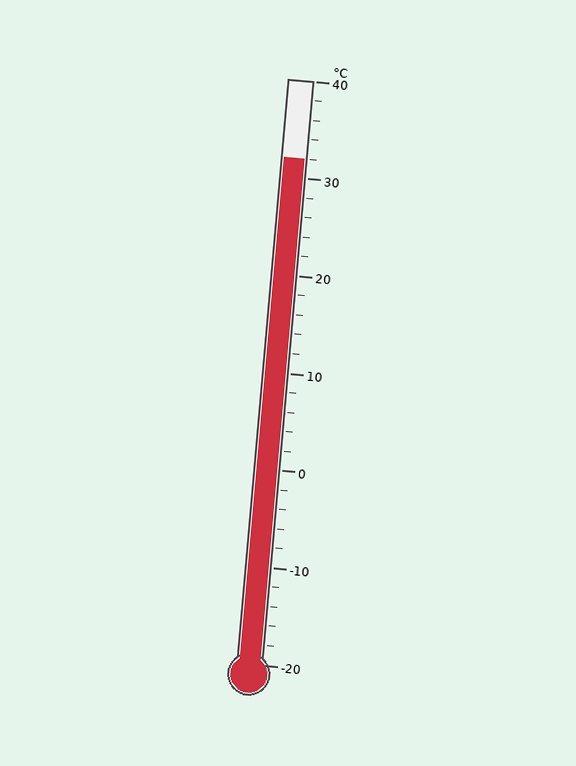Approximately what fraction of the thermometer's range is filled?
The thermometer is filled to approximately 85% of its range.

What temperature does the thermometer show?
The thermometer shows approximately 32°C.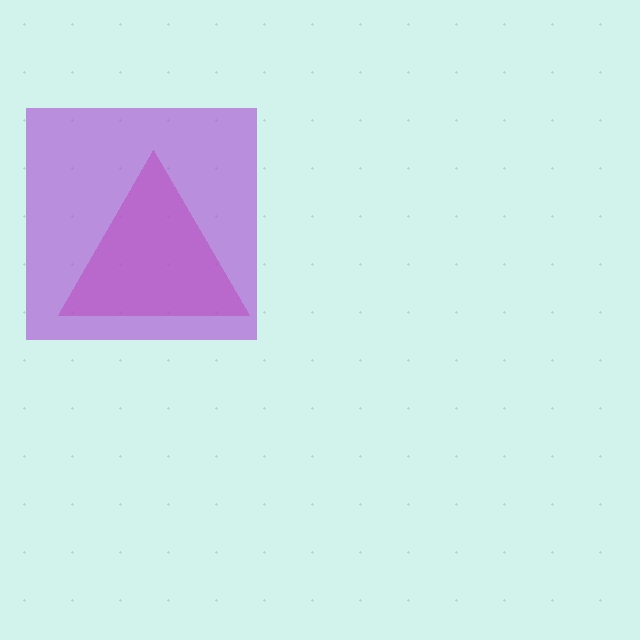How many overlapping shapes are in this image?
There are 2 overlapping shapes in the image.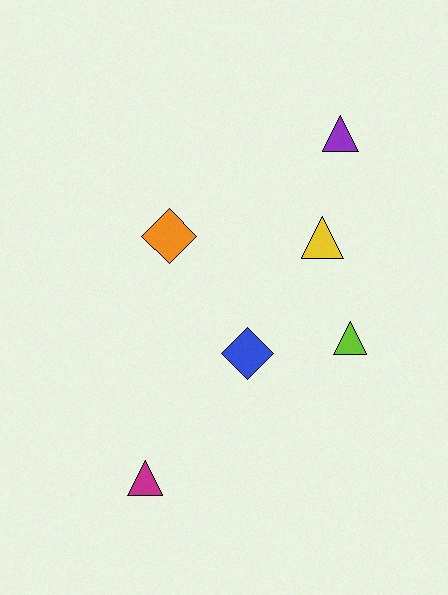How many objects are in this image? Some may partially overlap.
There are 6 objects.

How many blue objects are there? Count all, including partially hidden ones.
There is 1 blue object.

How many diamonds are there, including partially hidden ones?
There are 2 diamonds.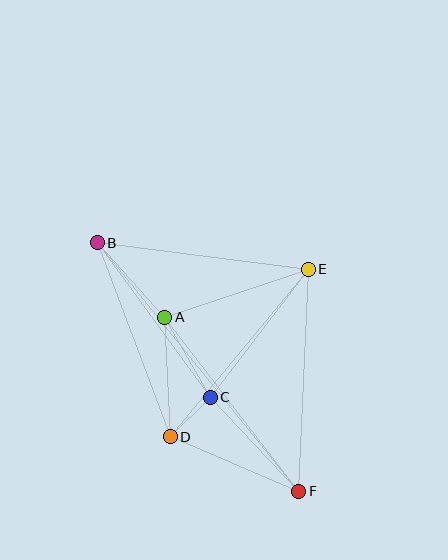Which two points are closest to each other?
Points C and D are closest to each other.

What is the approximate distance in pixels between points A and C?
The distance between A and C is approximately 92 pixels.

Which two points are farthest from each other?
Points B and F are farthest from each other.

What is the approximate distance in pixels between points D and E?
The distance between D and E is approximately 217 pixels.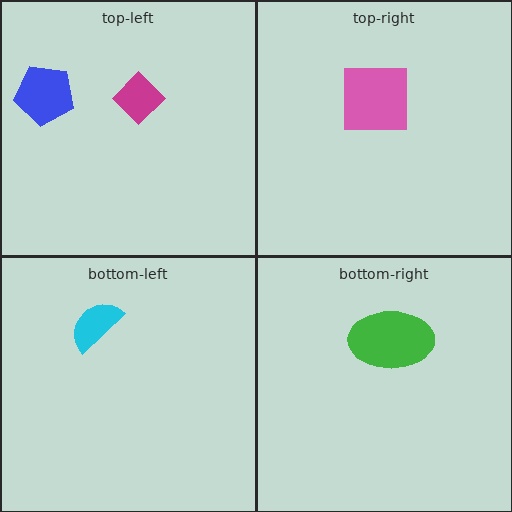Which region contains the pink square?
The top-right region.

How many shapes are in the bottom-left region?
1.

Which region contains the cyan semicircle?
The bottom-left region.